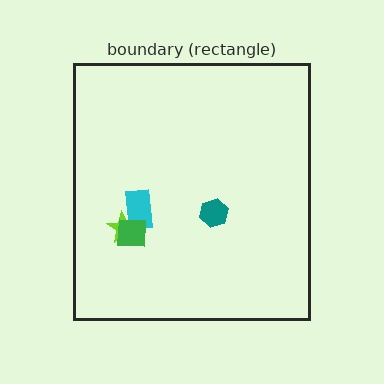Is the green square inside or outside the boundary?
Inside.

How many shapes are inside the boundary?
4 inside, 0 outside.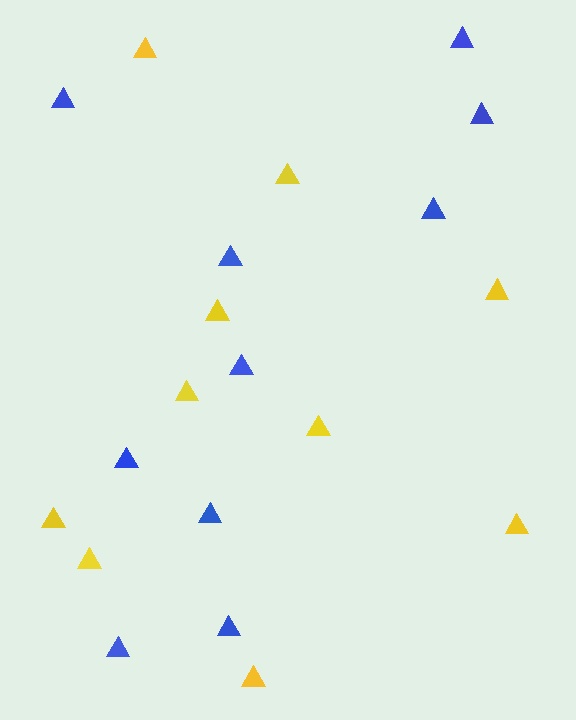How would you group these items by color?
There are 2 groups: one group of yellow triangles (10) and one group of blue triangles (10).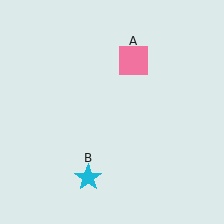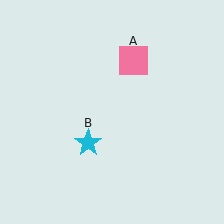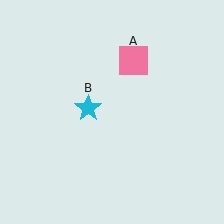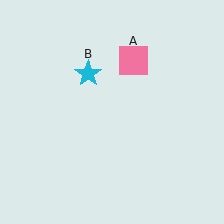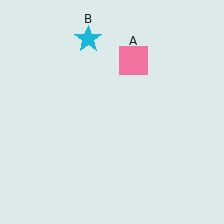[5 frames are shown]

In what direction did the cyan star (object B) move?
The cyan star (object B) moved up.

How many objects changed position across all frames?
1 object changed position: cyan star (object B).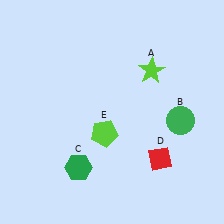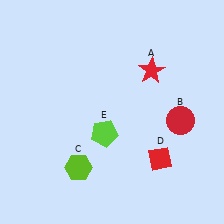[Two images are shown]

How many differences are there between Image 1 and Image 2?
There are 3 differences between the two images.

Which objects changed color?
A changed from lime to red. B changed from green to red. C changed from green to lime.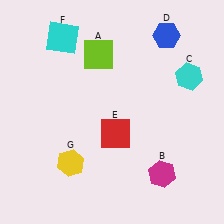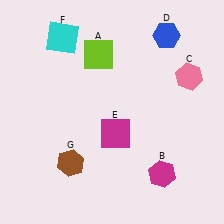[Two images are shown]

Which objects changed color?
C changed from cyan to pink. E changed from red to magenta. G changed from yellow to brown.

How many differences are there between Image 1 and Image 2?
There are 3 differences between the two images.